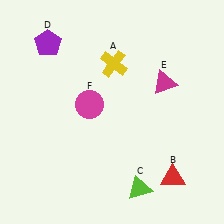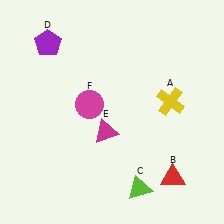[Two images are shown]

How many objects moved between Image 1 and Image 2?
2 objects moved between the two images.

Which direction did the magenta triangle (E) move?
The magenta triangle (E) moved left.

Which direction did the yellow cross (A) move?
The yellow cross (A) moved right.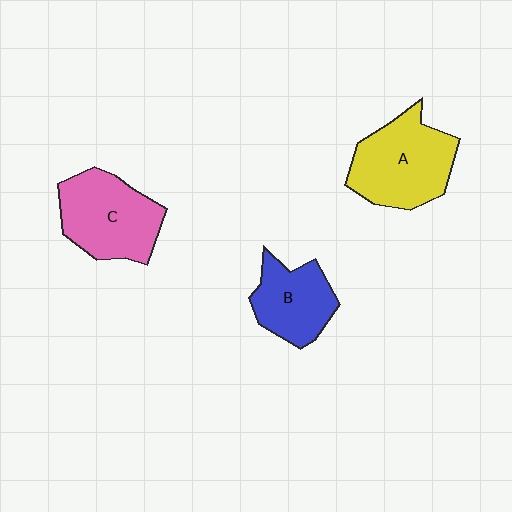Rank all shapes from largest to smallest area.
From largest to smallest: A (yellow), C (pink), B (blue).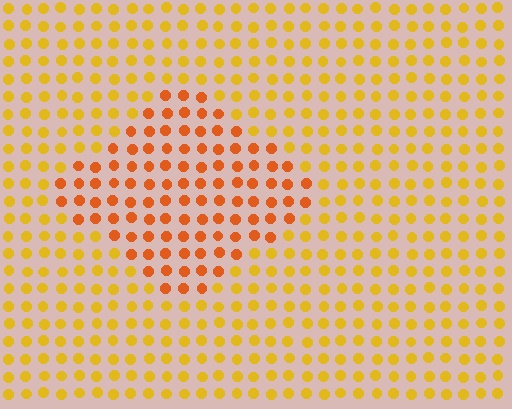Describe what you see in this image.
The image is filled with small yellow elements in a uniform arrangement. A diamond-shaped region is visible where the elements are tinted to a slightly different hue, forming a subtle color boundary.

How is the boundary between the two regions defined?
The boundary is defined purely by a slight shift in hue (about 29 degrees). Spacing, size, and orientation are identical on both sides.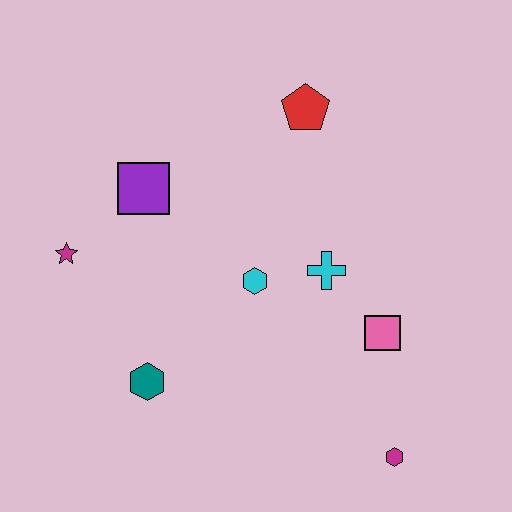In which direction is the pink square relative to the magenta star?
The pink square is to the right of the magenta star.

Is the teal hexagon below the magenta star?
Yes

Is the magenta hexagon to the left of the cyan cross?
No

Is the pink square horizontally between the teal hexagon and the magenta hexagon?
Yes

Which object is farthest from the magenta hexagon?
The magenta star is farthest from the magenta hexagon.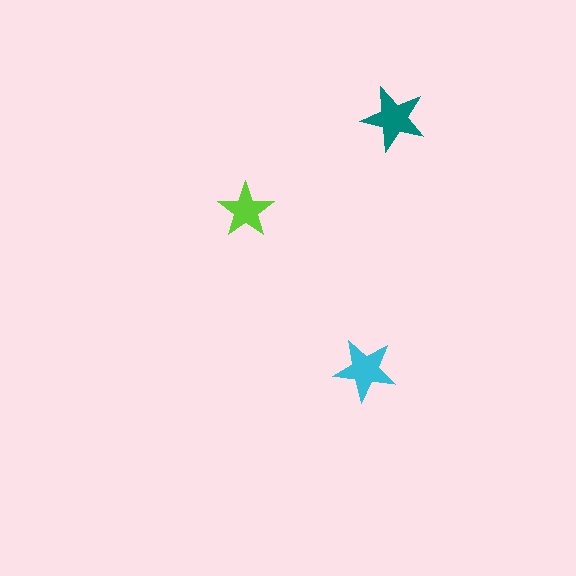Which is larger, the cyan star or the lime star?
The cyan one.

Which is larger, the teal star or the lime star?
The teal one.